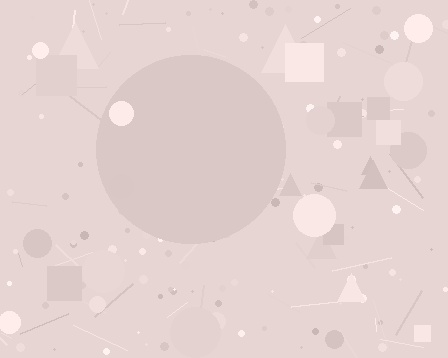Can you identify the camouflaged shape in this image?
The camouflaged shape is a circle.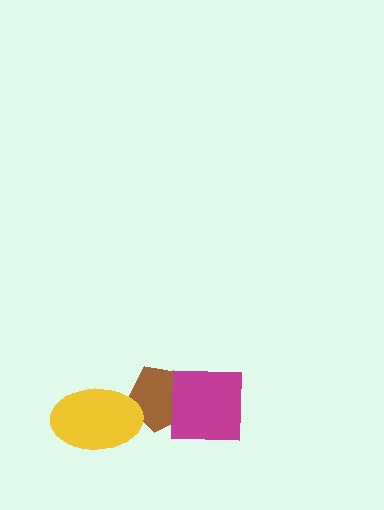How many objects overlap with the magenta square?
1 object overlaps with the magenta square.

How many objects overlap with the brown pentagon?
2 objects overlap with the brown pentagon.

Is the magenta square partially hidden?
No, no other shape covers it.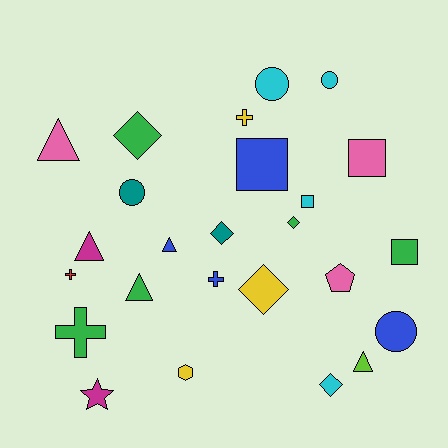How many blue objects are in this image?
There are 4 blue objects.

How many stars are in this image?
There is 1 star.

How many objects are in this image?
There are 25 objects.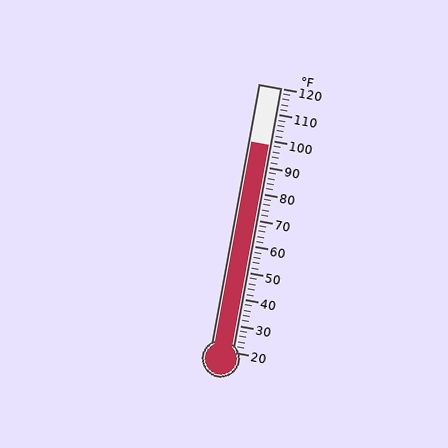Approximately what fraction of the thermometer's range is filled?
The thermometer is filled to approximately 80% of its range.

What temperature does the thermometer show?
The thermometer shows approximately 98°F.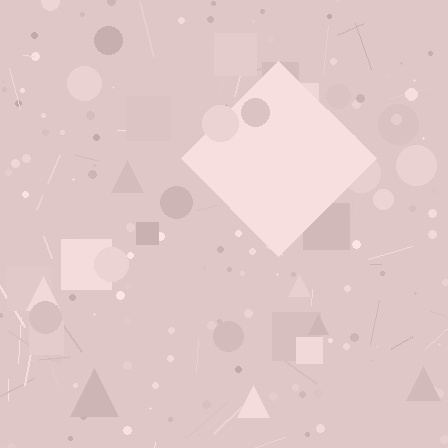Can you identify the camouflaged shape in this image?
The camouflaged shape is a diamond.